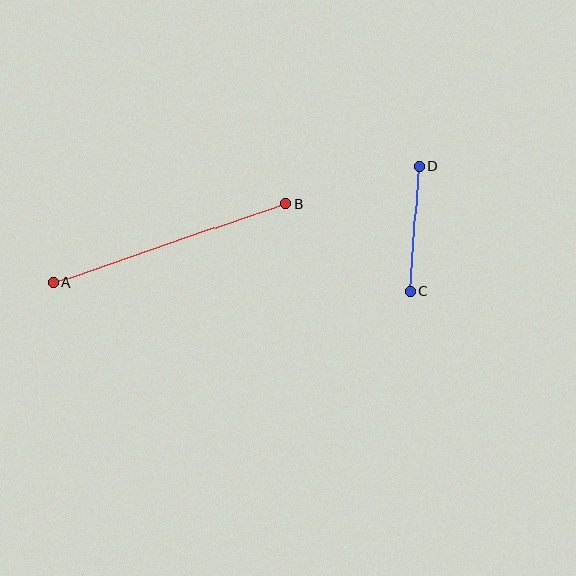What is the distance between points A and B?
The distance is approximately 245 pixels.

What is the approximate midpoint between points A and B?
The midpoint is at approximately (169, 243) pixels.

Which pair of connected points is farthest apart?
Points A and B are farthest apart.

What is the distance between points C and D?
The distance is approximately 125 pixels.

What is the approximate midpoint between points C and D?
The midpoint is at approximately (415, 229) pixels.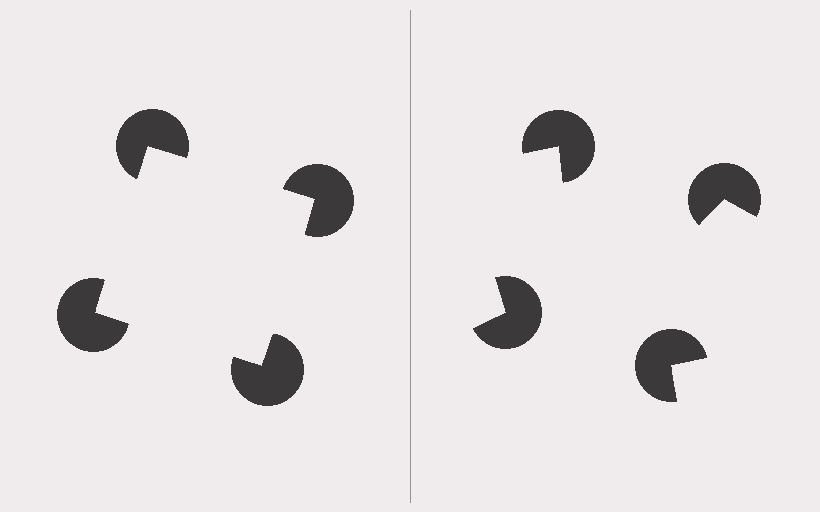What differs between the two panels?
The pac-man discs are positioned identically on both sides; only the wedge orientations differ. On the left they align to a square; on the right they are misaligned.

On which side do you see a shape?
An illusory square appears on the left side. On the right side the wedge cuts are rotated, so no coherent shape forms.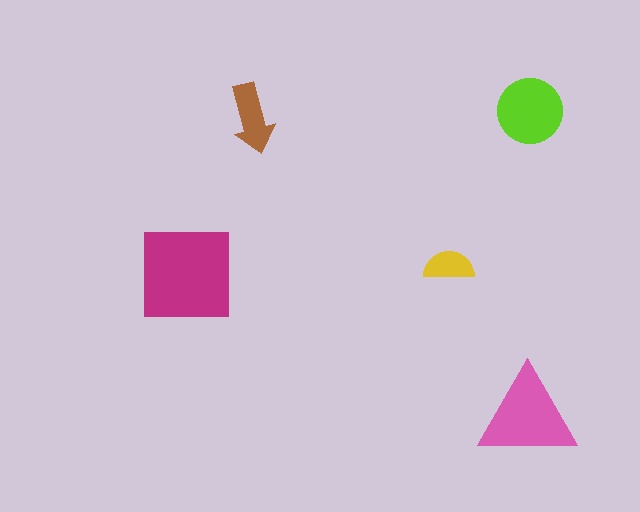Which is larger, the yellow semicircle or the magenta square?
The magenta square.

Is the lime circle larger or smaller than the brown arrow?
Larger.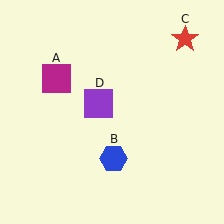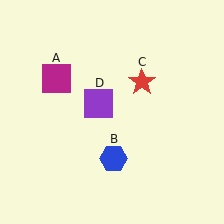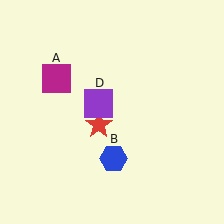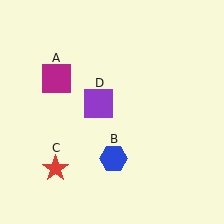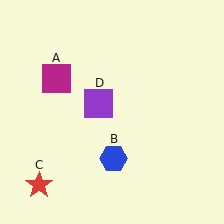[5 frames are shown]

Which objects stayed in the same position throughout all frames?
Magenta square (object A) and blue hexagon (object B) and purple square (object D) remained stationary.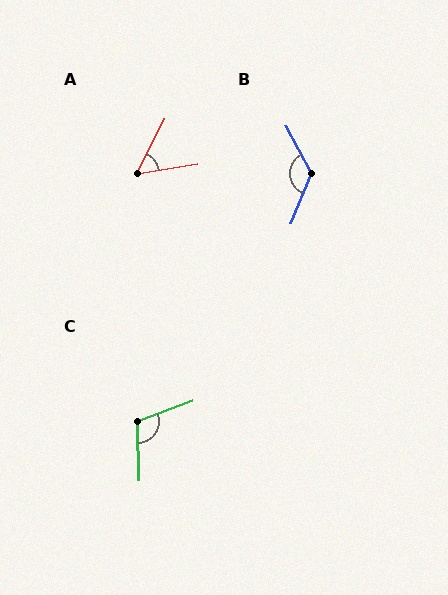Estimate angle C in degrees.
Approximately 109 degrees.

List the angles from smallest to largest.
A (54°), C (109°), B (130°).